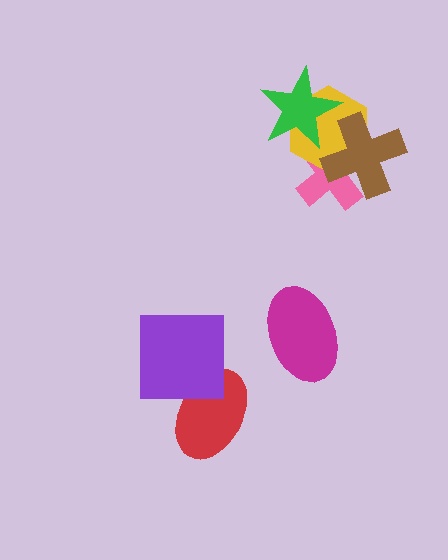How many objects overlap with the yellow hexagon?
3 objects overlap with the yellow hexagon.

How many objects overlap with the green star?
2 objects overlap with the green star.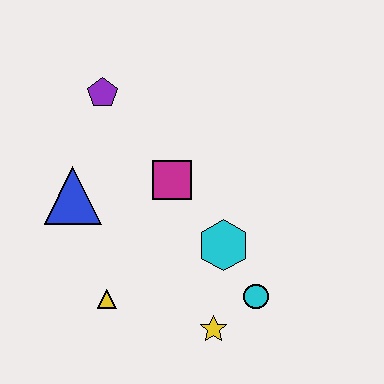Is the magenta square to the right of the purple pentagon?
Yes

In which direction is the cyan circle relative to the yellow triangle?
The cyan circle is to the right of the yellow triangle.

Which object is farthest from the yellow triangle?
The purple pentagon is farthest from the yellow triangle.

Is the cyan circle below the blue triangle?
Yes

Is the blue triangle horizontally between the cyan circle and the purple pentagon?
No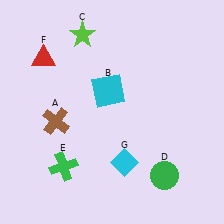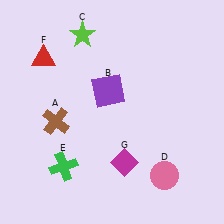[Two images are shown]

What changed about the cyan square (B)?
In Image 1, B is cyan. In Image 2, it changed to purple.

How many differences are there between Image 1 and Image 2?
There are 3 differences between the two images.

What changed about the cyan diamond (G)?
In Image 1, G is cyan. In Image 2, it changed to magenta.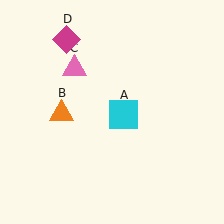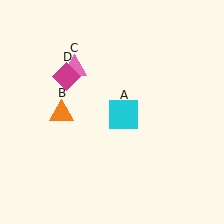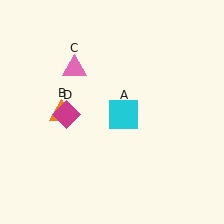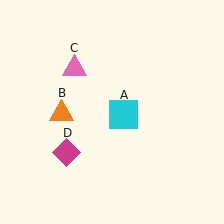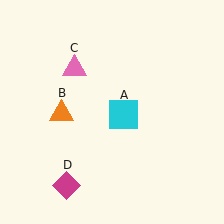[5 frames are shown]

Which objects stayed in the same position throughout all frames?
Cyan square (object A) and orange triangle (object B) and pink triangle (object C) remained stationary.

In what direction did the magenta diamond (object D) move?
The magenta diamond (object D) moved down.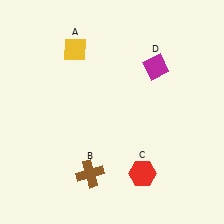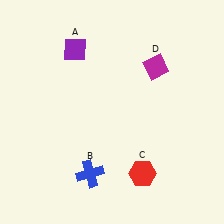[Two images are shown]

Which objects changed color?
A changed from yellow to purple. B changed from brown to blue.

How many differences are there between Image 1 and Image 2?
There are 2 differences between the two images.